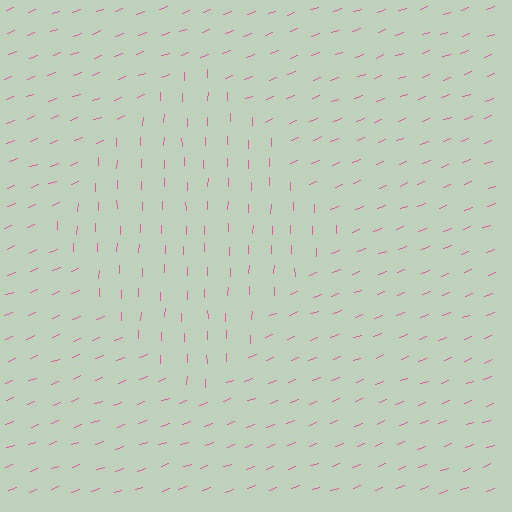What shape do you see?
I see a diamond.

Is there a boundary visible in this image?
Yes, there is a texture boundary formed by a change in line orientation.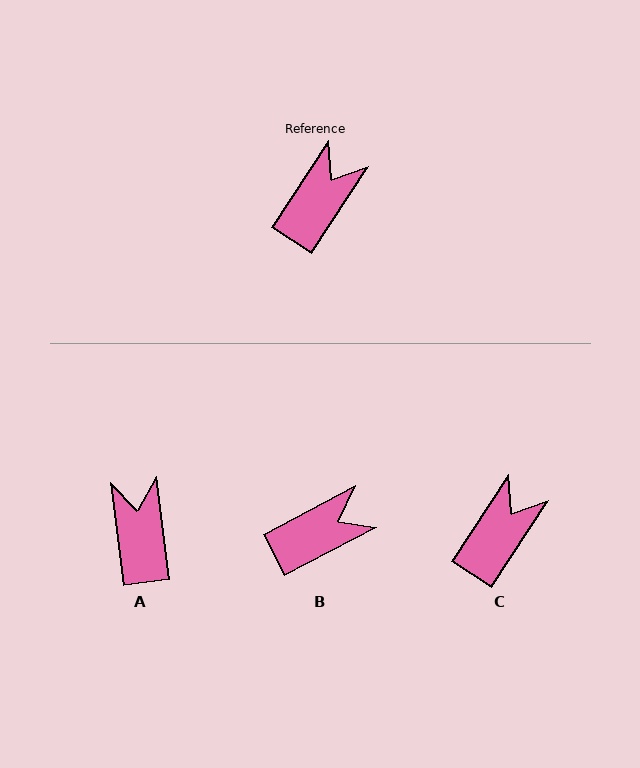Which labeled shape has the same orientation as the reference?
C.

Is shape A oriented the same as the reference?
No, it is off by about 40 degrees.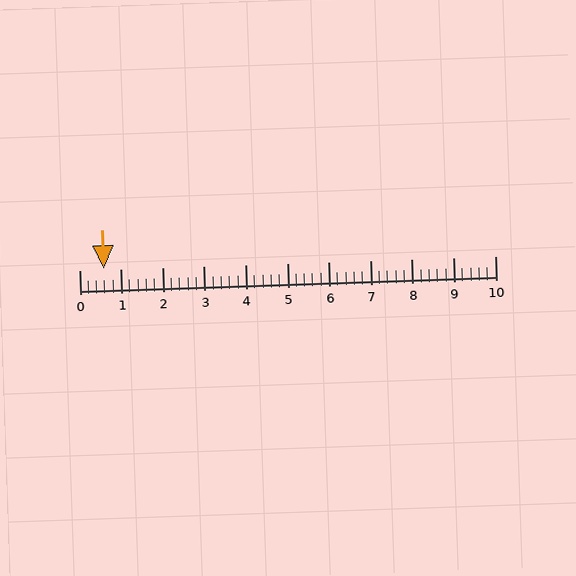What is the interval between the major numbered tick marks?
The major tick marks are spaced 1 units apart.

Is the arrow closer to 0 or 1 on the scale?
The arrow is closer to 1.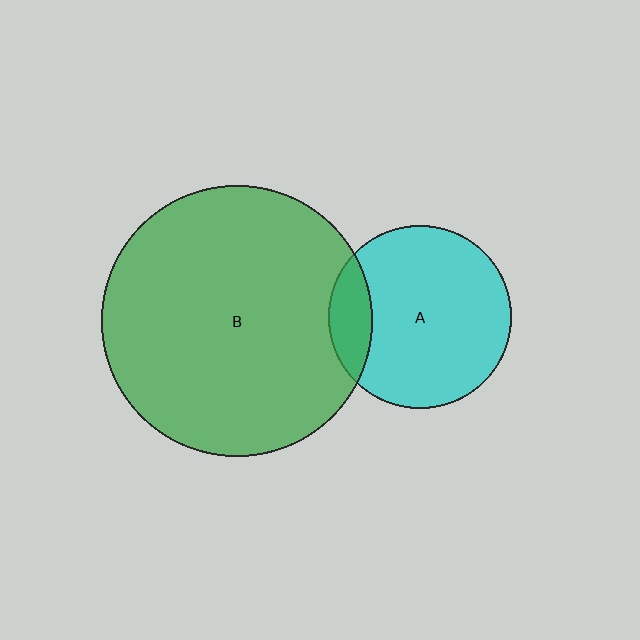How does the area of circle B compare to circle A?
Approximately 2.2 times.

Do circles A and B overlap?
Yes.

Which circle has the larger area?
Circle B (green).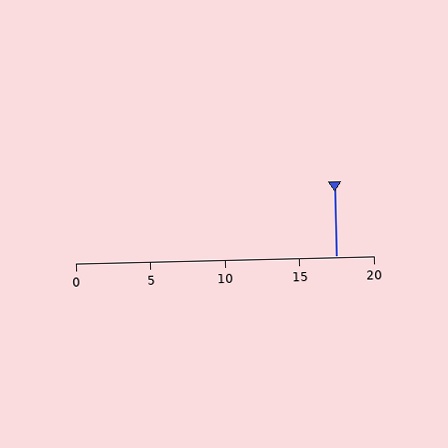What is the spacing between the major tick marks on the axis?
The major ticks are spaced 5 apart.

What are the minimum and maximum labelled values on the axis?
The axis runs from 0 to 20.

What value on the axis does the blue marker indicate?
The marker indicates approximately 17.5.